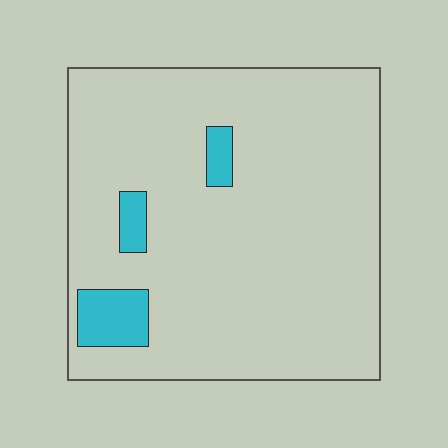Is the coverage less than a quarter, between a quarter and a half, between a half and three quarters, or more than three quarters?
Less than a quarter.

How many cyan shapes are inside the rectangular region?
3.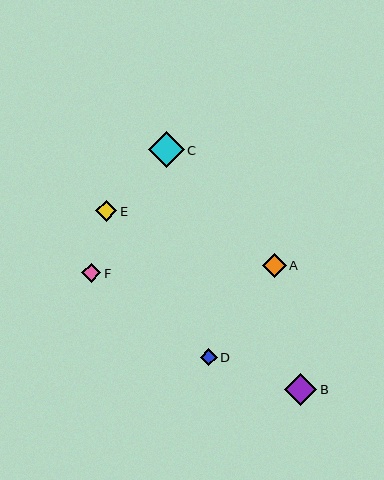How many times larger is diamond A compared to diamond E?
Diamond A is approximately 1.1 times the size of diamond E.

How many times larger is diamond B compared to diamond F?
Diamond B is approximately 1.7 times the size of diamond F.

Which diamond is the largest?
Diamond C is the largest with a size of approximately 36 pixels.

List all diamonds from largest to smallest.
From largest to smallest: C, B, A, E, F, D.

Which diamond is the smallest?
Diamond D is the smallest with a size of approximately 17 pixels.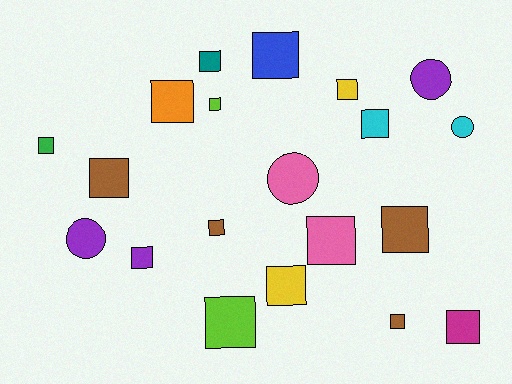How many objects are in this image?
There are 20 objects.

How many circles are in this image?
There are 4 circles.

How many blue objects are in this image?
There is 1 blue object.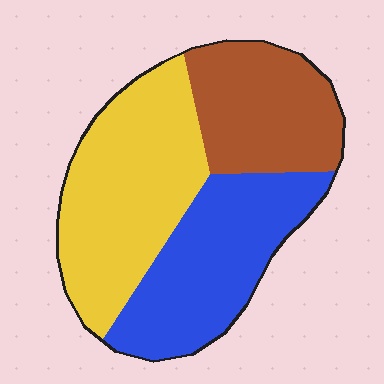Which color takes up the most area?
Yellow, at roughly 40%.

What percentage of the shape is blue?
Blue covers roughly 35% of the shape.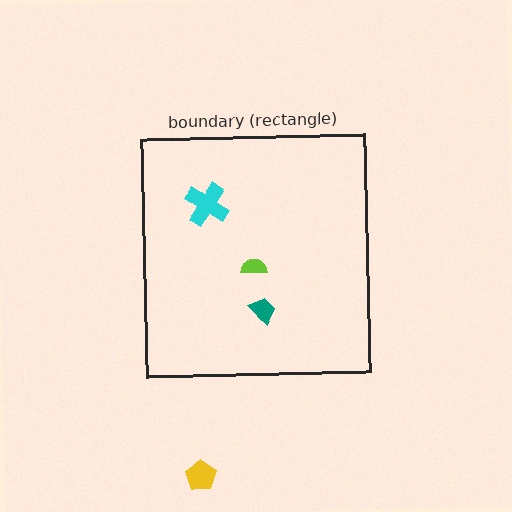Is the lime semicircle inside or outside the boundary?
Inside.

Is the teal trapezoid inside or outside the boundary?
Inside.